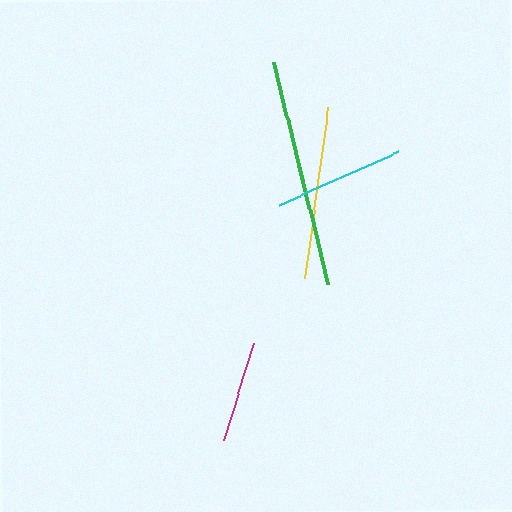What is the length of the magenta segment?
The magenta segment is approximately 102 pixels long.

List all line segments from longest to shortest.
From longest to shortest: green, yellow, cyan, magenta.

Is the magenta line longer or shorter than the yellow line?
The yellow line is longer than the magenta line.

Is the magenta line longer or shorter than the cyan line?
The cyan line is longer than the magenta line.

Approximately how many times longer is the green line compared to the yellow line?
The green line is approximately 1.3 times the length of the yellow line.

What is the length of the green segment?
The green segment is approximately 228 pixels long.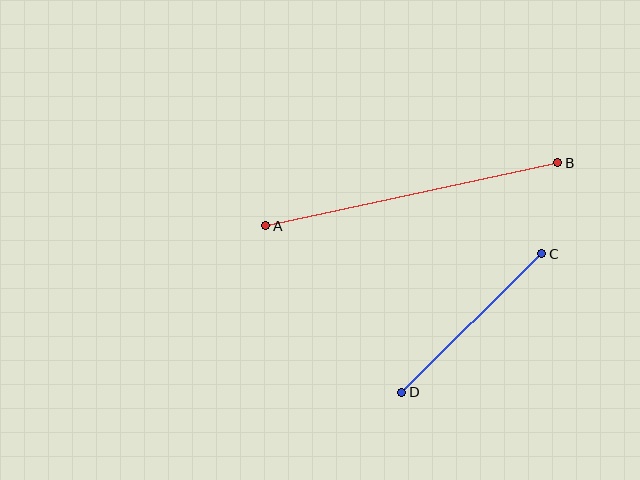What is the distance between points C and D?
The distance is approximately 197 pixels.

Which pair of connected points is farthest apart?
Points A and B are farthest apart.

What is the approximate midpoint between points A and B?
The midpoint is at approximately (412, 194) pixels.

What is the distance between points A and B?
The distance is approximately 299 pixels.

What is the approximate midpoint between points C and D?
The midpoint is at approximately (472, 323) pixels.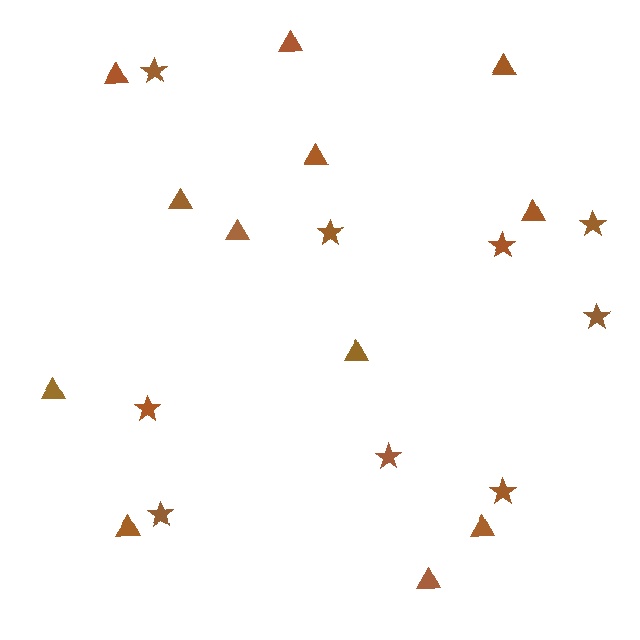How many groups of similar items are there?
There are 2 groups: one group of triangles (12) and one group of stars (9).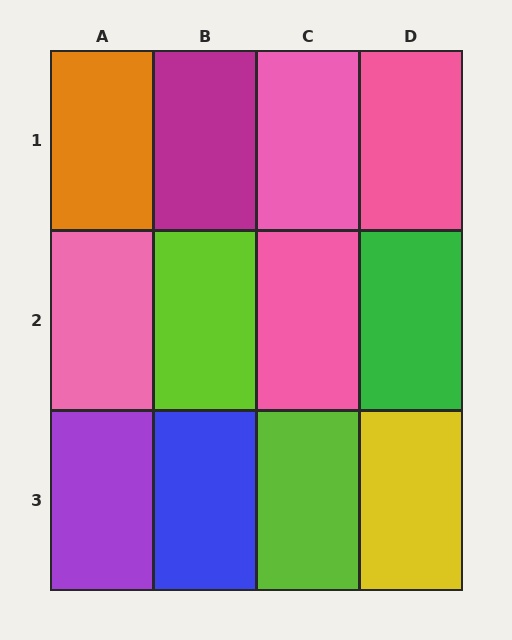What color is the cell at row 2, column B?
Lime.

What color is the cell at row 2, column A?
Pink.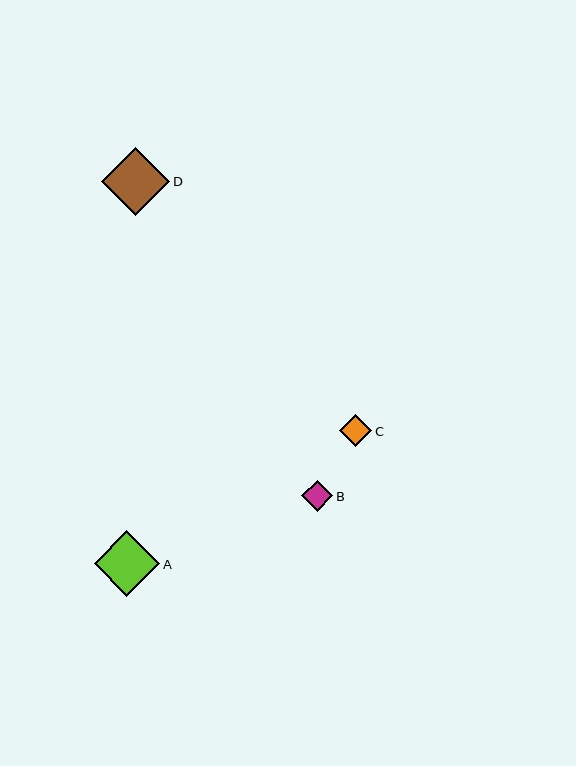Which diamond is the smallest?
Diamond B is the smallest with a size of approximately 31 pixels.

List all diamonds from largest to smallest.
From largest to smallest: D, A, C, B.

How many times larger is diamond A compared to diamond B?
Diamond A is approximately 2.1 times the size of diamond B.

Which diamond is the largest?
Diamond D is the largest with a size of approximately 68 pixels.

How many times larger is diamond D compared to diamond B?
Diamond D is approximately 2.2 times the size of diamond B.